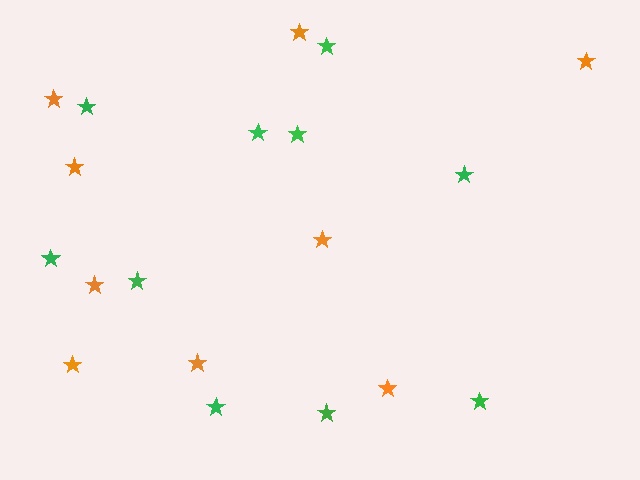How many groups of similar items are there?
There are 2 groups: one group of orange stars (9) and one group of green stars (10).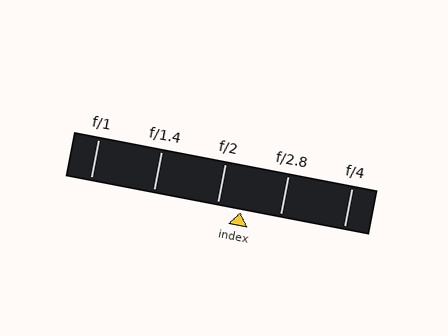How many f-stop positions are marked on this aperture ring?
There are 5 f-stop positions marked.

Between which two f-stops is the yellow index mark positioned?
The index mark is between f/2 and f/2.8.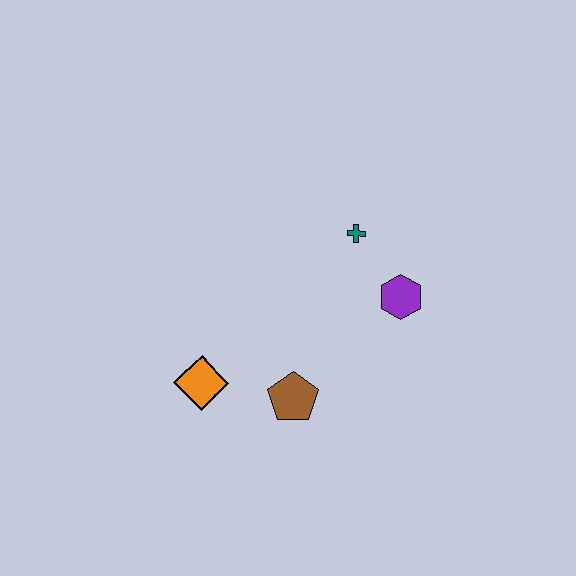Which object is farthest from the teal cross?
The orange diamond is farthest from the teal cross.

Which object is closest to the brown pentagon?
The orange diamond is closest to the brown pentagon.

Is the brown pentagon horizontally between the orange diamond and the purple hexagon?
Yes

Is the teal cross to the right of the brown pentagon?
Yes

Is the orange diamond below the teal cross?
Yes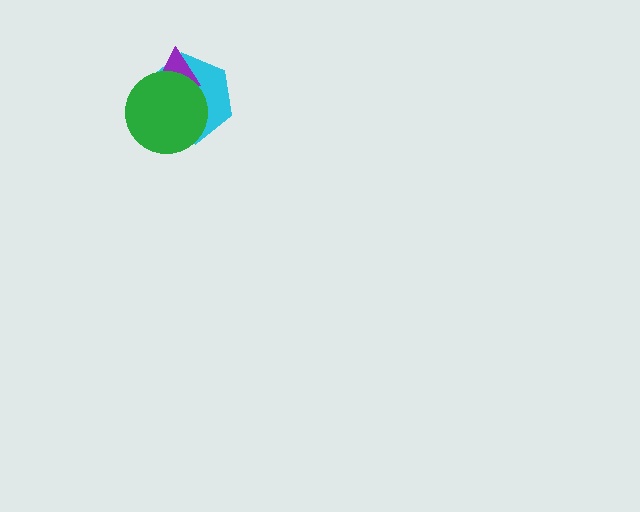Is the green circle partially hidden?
No, no other shape covers it.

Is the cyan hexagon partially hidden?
Yes, it is partially covered by another shape.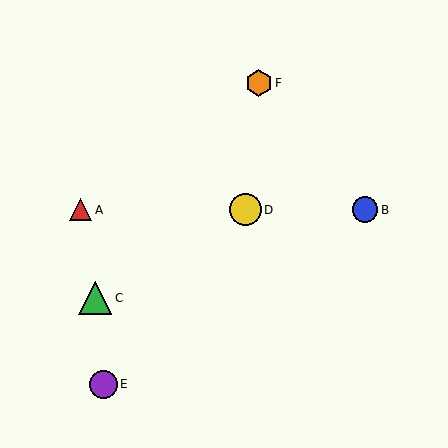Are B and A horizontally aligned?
Yes, both are at y≈210.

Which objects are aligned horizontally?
Objects A, B, D are aligned horizontally.